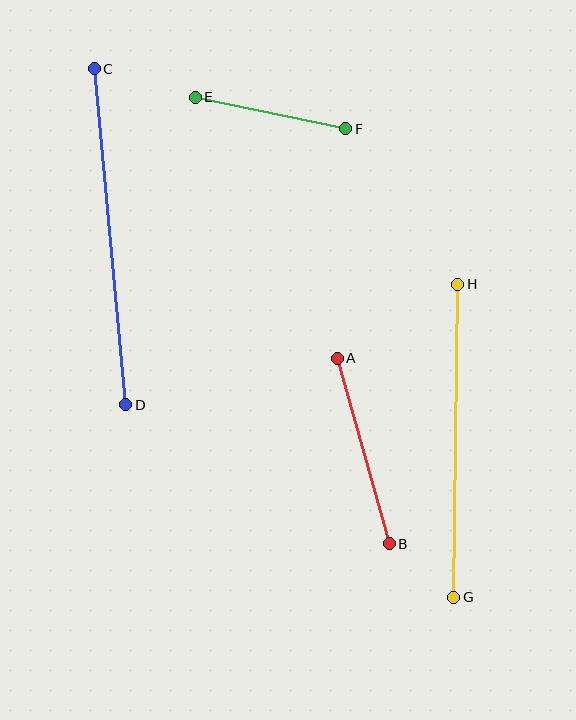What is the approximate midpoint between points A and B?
The midpoint is at approximately (363, 451) pixels.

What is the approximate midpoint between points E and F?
The midpoint is at approximately (271, 113) pixels.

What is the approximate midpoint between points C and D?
The midpoint is at approximately (110, 237) pixels.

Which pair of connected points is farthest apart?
Points C and D are farthest apart.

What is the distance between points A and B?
The distance is approximately 192 pixels.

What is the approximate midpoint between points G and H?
The midpoint is at approximately (456, 441) pixels.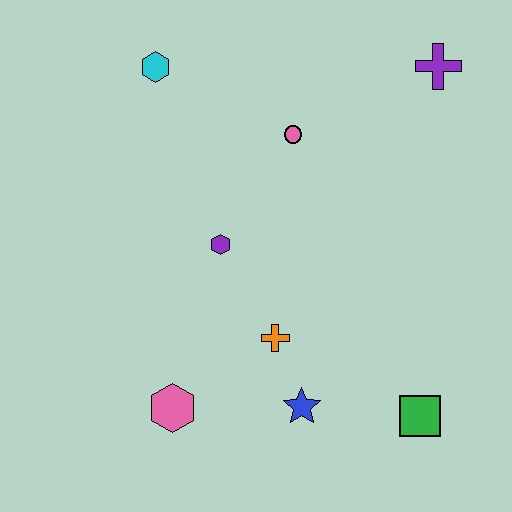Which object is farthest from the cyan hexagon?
The green square is farthest from the cyan hexagon.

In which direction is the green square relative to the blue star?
The green square is to the right of the blue star.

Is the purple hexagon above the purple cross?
No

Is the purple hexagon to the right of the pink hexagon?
Yes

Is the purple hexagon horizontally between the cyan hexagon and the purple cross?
Yes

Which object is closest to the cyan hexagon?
The pink circle is closest to the cyan hexagon.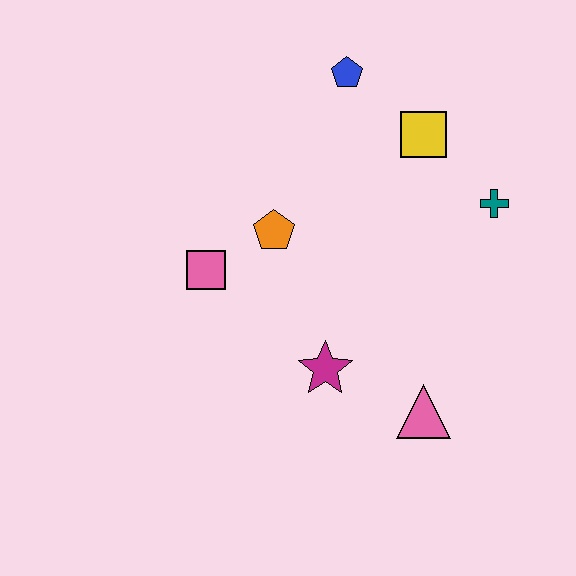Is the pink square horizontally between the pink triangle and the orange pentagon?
No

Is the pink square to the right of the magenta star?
No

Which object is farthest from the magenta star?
The blue pentagon is farthest from the magenta star.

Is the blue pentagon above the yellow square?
Yes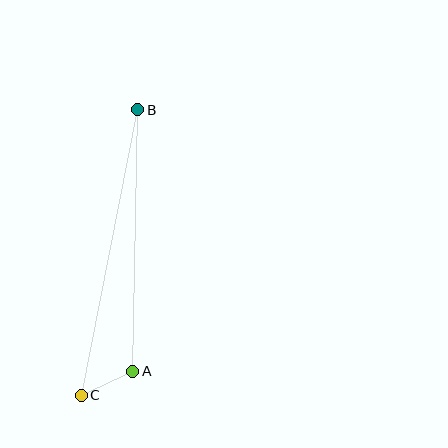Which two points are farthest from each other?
Points B and C are farthest from each other.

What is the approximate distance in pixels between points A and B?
The distance between A and B is approximately 261 pixels.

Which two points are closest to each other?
Points A and C are closest to each other.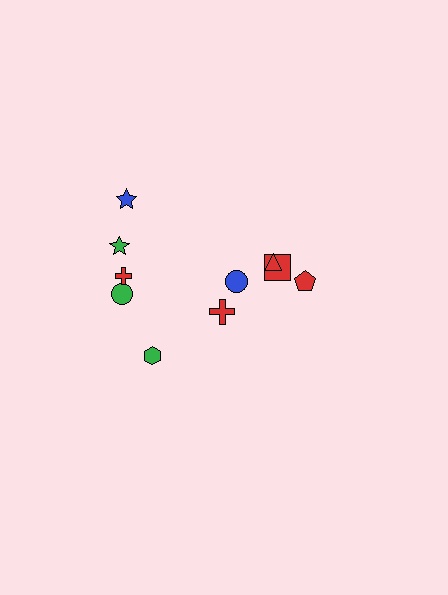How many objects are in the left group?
There are 6 objects.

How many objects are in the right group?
There are 4 objects.